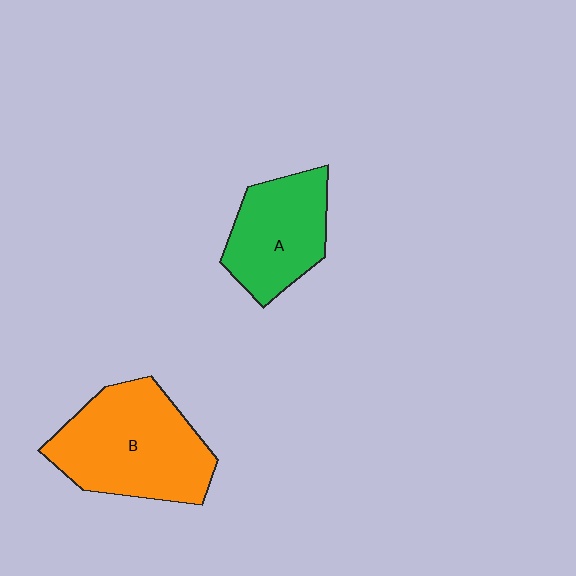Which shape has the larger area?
Shape B (orange).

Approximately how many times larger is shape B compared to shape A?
Approximately 1.4 times.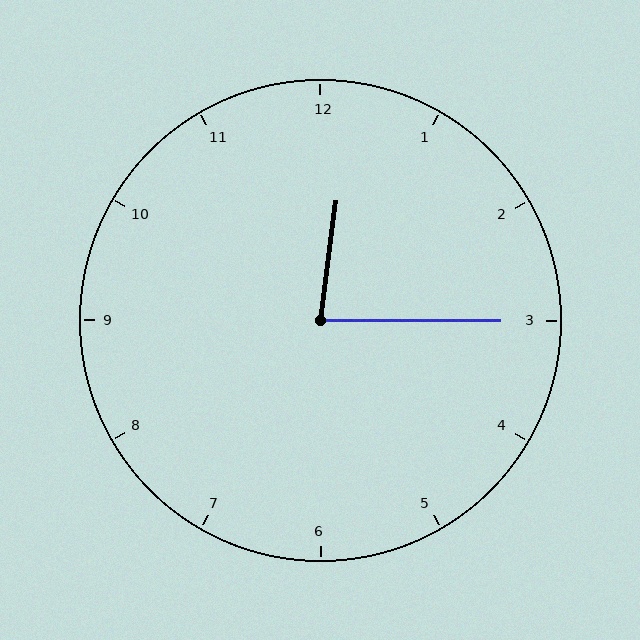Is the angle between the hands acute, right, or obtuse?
It is acute.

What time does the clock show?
12:15.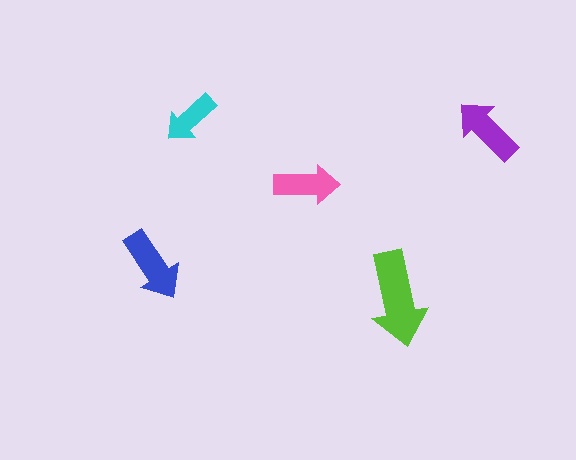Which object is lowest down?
The lime arrow is bottommost.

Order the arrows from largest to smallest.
the lime one, the blue one, the purple one, the pink one, the cyan one.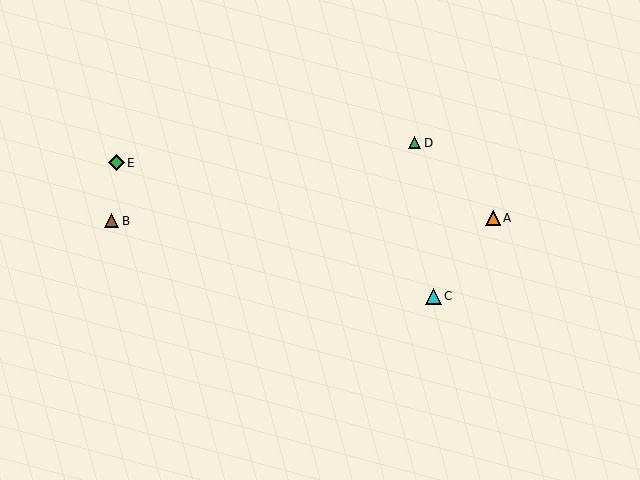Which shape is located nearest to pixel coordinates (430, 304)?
The cyan triangle (labeled C) at (434, 296) is nearest to that location.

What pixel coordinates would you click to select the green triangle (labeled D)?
Click at (415, 143) to select the green triangle D.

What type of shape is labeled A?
Shape A is an orange triangle.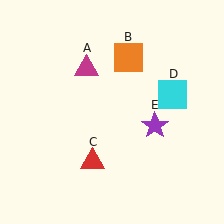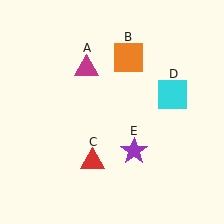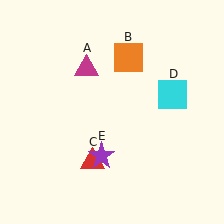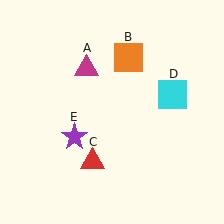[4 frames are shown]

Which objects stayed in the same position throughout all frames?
Magenta triangle (object A) and orange square (object B) and red triangle (object C) and cyan square (object D) remained stationary.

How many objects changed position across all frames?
1 object changed position: purple star (object E).